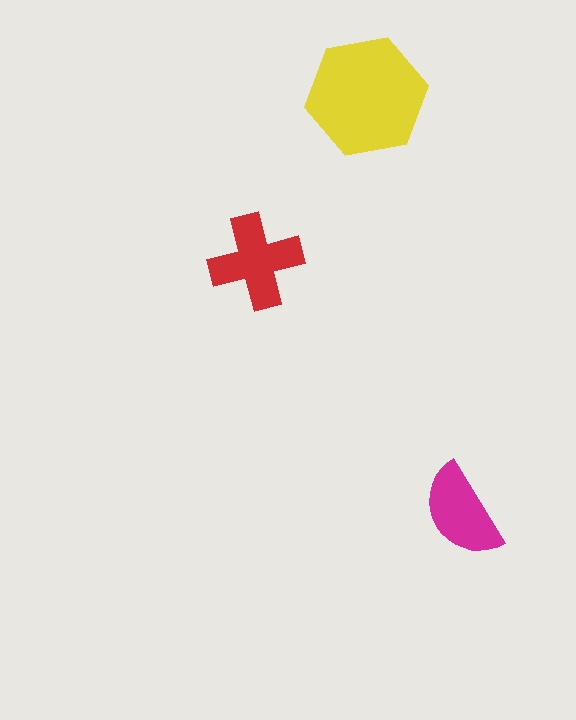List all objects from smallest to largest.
The magenta semicircle, the red cross, the yellow hexagon.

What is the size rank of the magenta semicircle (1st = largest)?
3rd.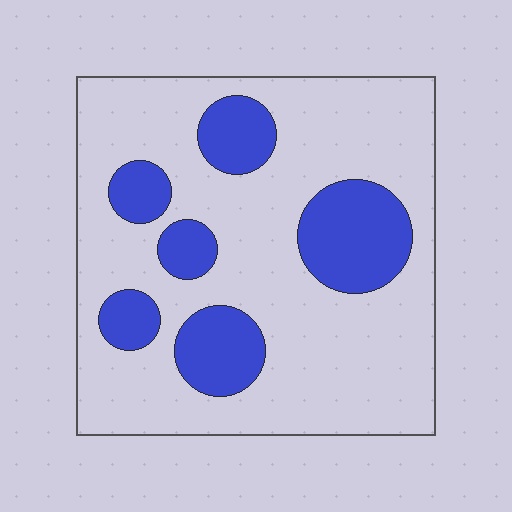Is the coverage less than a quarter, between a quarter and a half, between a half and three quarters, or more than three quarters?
Less than a quarter.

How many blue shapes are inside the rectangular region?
6.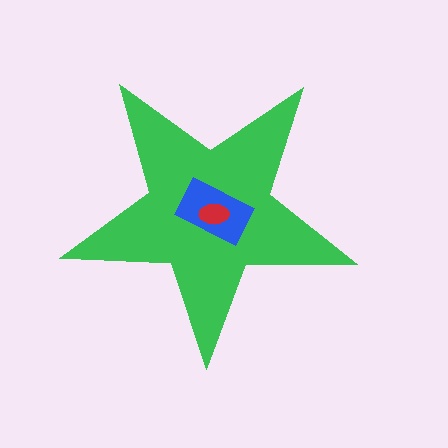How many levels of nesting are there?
3.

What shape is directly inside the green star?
The blue rectangle.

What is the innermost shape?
The red ellipse.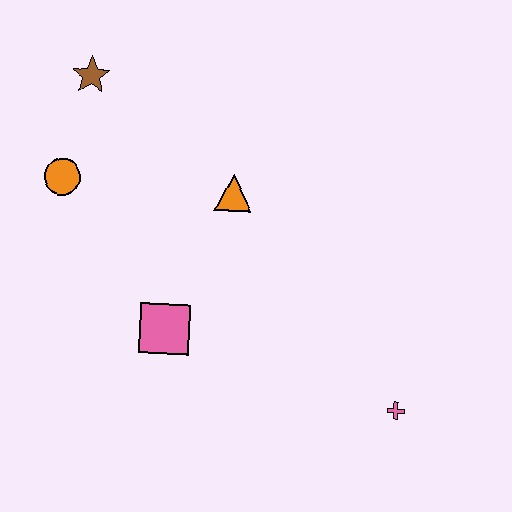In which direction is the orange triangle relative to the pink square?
The orange triangle is above the pink square.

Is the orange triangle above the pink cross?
Yes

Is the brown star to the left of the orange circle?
No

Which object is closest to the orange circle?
The brown star is closest to the orange circle.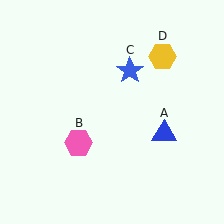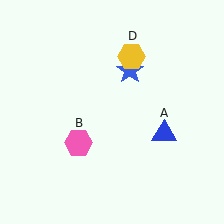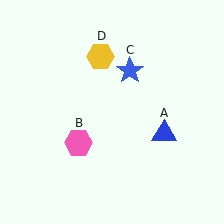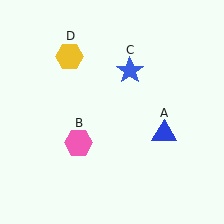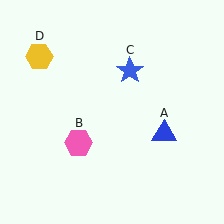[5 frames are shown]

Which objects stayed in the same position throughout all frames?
Blue triangle (object A) and pink hexagon (object B) and blue star (object C) remained stationary.